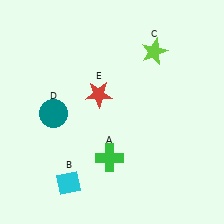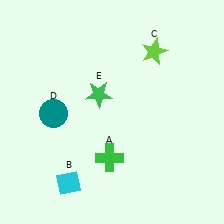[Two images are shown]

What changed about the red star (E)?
In Image 1, E is red. In Image 2, it changed to green.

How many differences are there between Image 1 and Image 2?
There is 1 difference between the two images.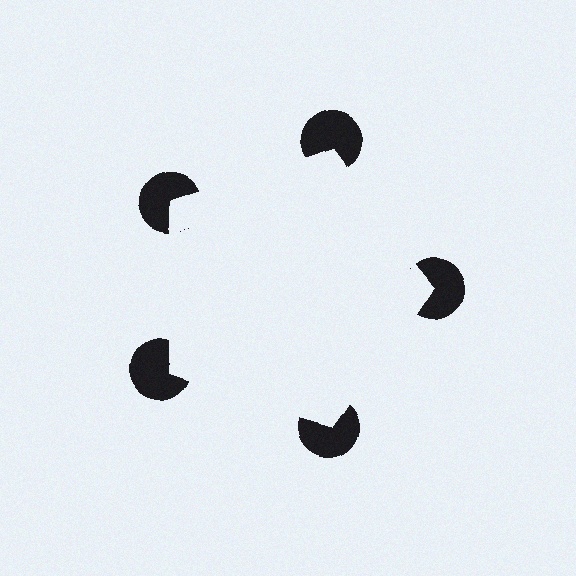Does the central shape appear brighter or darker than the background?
It typically appears slightly brighter than the background, even though no actual brightness change is drawn.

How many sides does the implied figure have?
5 sides.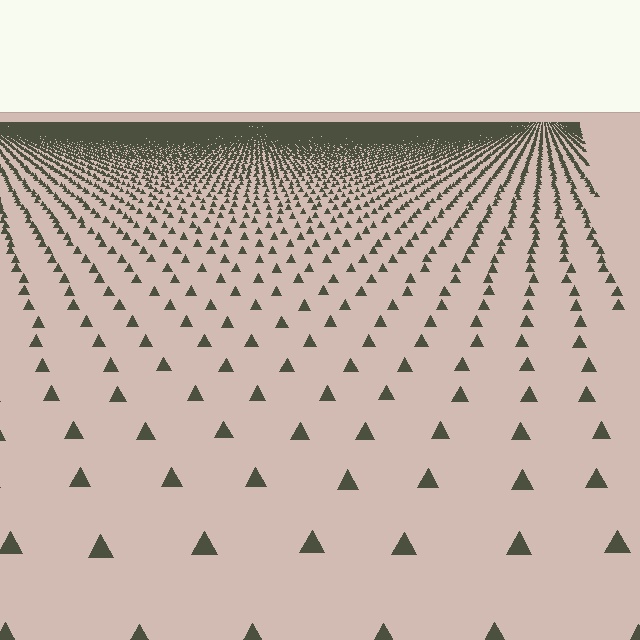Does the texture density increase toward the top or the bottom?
Density increases toward the top.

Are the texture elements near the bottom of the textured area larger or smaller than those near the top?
Larger. Near the bottom, elements are closer to the viewer and appear at a bigger on-screen size.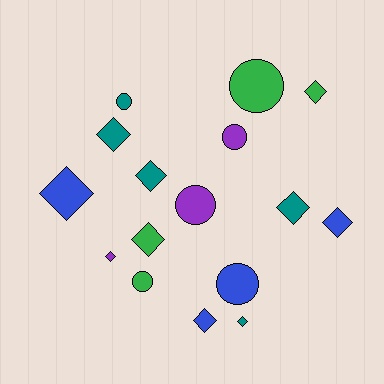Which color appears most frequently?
Teal, with 5 objects.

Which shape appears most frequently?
Diamond, with 10 objects.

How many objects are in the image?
There are 16 objects.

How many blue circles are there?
There is 1 blue circle.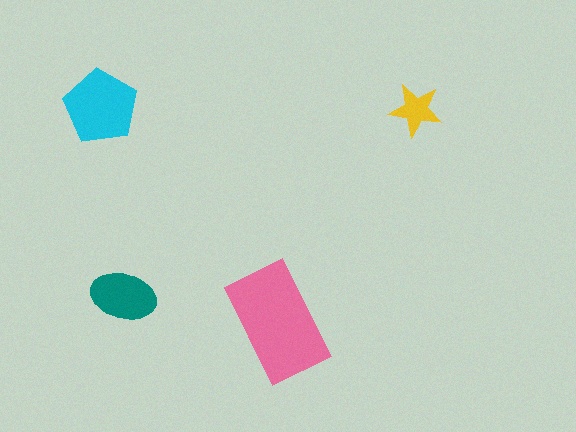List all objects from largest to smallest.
The pink rectangle, the cyan pentagon, the teal ellipse, the yellow star.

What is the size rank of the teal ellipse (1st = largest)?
3rd.